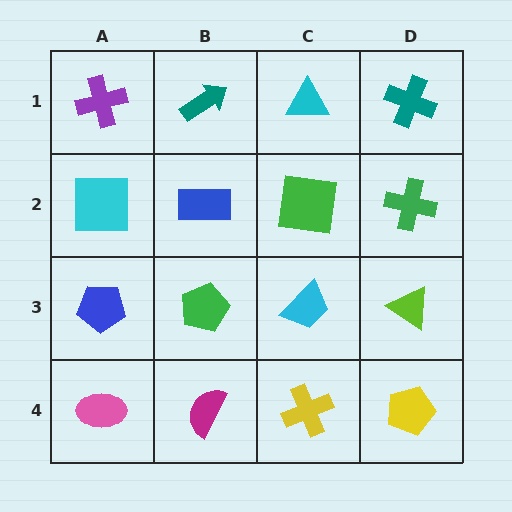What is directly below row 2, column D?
A lime triangle.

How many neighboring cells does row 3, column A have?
3.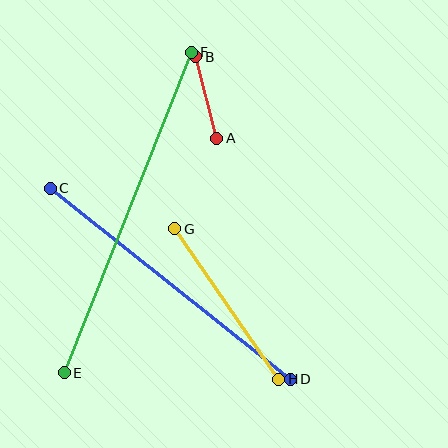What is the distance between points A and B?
The distance is approximately 84 pixels.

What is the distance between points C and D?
The distance is approximately 307 pixels.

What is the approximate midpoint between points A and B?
The midpoint is at approximately (206, 97) pixels.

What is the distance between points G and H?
The distance is approximately 183 pixels.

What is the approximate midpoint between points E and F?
The midpoint is at approximately (128, 213) pixels.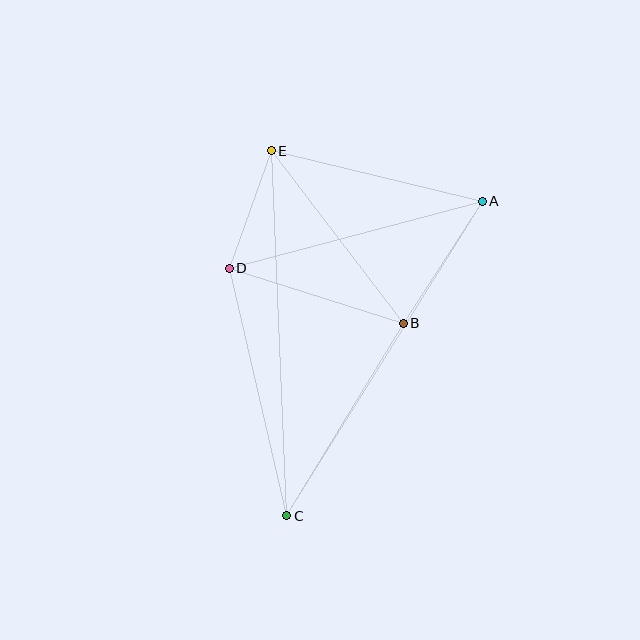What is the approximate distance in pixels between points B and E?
The distance between B and E is approximately 217 pixels.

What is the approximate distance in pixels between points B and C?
The distance between B and C is approximately 225 pixels.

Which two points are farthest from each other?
Points A and C are farthest from each other.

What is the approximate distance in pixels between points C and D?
The distance between C and D is approximately 254 pixels.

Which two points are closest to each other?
Points D and E are closest to each other.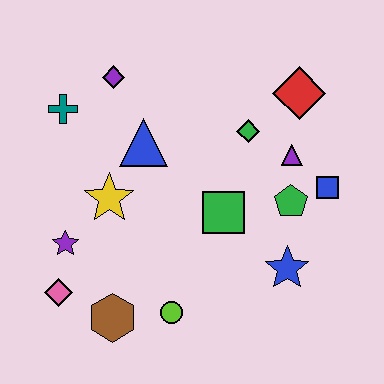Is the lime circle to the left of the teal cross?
No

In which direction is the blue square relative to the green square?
The blue square is to the right of the green square.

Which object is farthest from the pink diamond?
The red diamond is farthest from the pink diamond.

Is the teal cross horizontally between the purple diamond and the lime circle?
No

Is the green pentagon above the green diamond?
No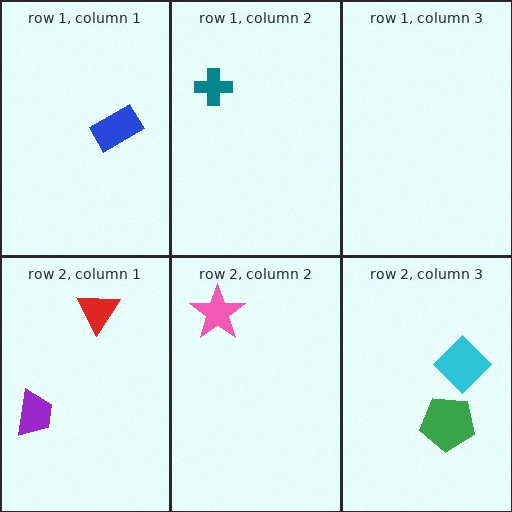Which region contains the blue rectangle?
The row 1, column 1 region.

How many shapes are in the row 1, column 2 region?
1.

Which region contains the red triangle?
The row 2, column 1 region.